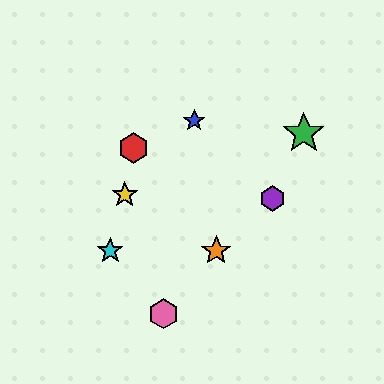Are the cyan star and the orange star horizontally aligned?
Yes, both are at y≈251.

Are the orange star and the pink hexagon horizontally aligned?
No, the orange star is at y≈251 and the pink hexagon is at y≈314.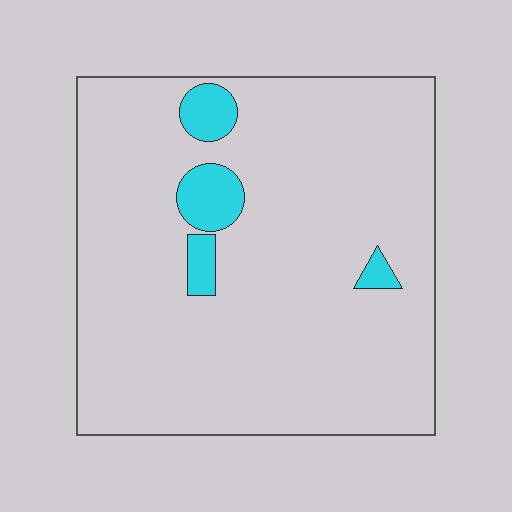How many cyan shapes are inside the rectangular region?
4.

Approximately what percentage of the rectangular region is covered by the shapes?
Approximately 5%.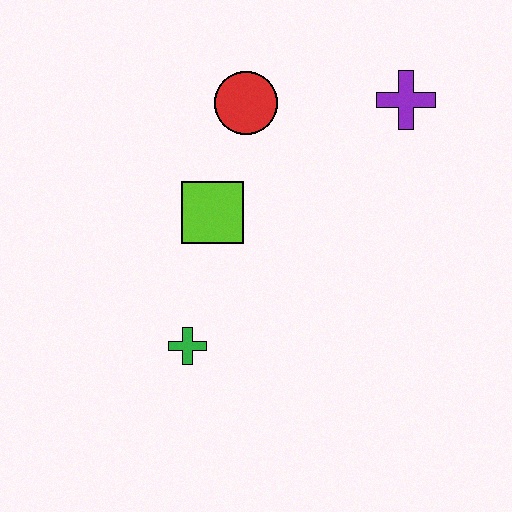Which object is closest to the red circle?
The lime square is closest to the red circle.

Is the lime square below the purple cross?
Yes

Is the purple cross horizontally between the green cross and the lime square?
No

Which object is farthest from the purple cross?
The green cross is farthest from the purple cross.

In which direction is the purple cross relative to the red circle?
The purple cross is to the right of the red circle.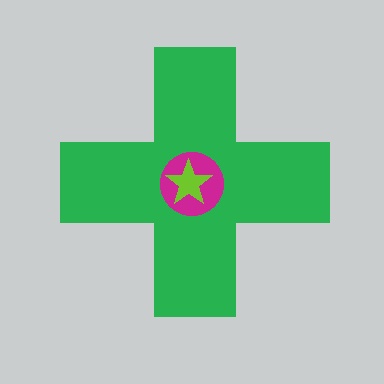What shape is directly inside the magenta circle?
The lime star.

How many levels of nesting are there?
3.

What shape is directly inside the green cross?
The magenta circle.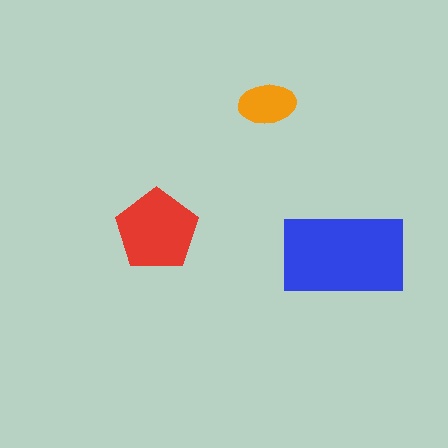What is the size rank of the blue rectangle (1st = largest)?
1st.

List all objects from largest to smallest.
The blue rectangle, the red pentagon, the orange ellipse.